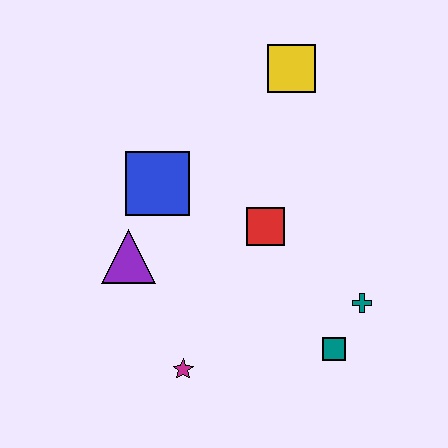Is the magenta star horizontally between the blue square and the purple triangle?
No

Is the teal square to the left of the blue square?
No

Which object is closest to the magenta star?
The purple triangle is closest to the magenta star.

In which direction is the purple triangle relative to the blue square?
The purple triangle is below the blue square.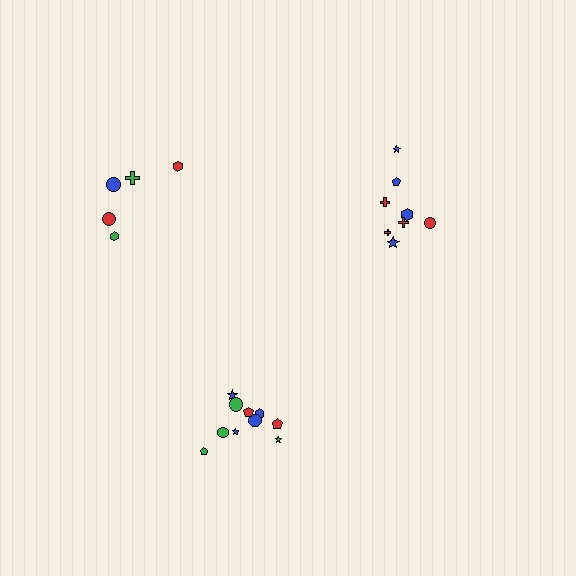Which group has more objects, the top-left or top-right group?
The top-right group.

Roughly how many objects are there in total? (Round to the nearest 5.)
Roughly 25 objects in total.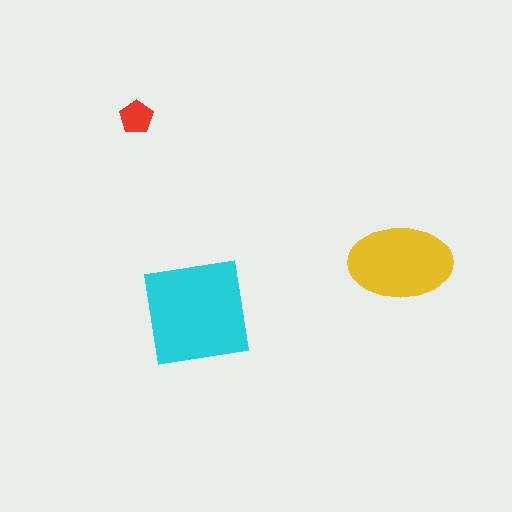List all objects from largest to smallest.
The cyan square, the yellow ellipse, the red pentagon.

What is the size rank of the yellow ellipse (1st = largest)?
2nd.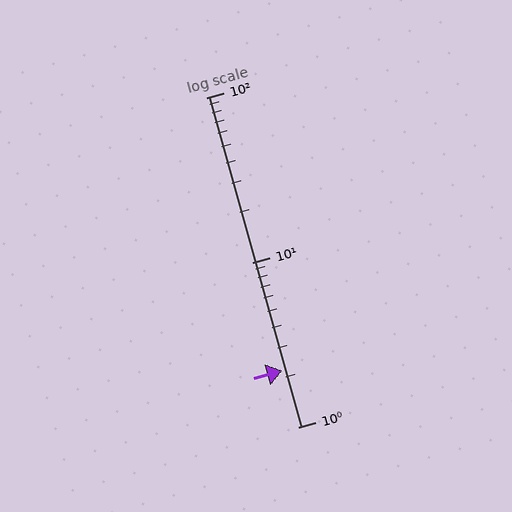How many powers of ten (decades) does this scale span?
The scale spans 2 decades, from 1 to 100.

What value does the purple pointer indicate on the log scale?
The pointer indicates approximately 2.2.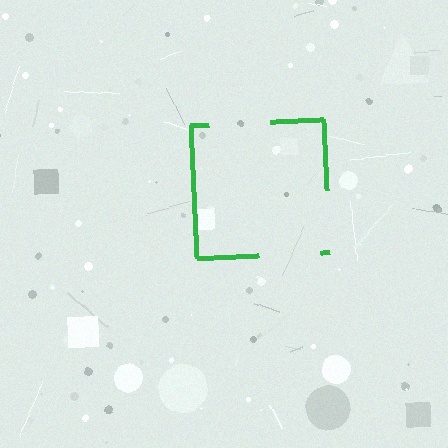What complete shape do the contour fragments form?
The contour fragments form a square.